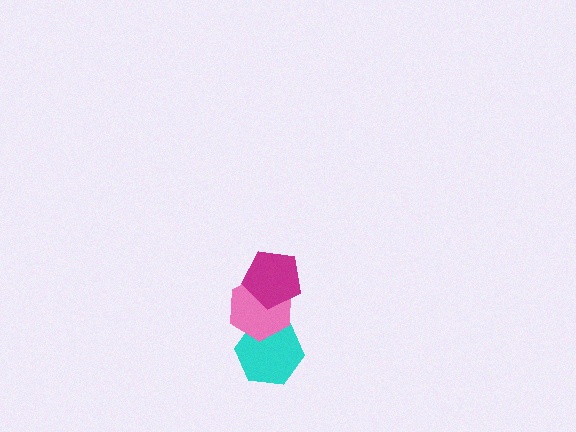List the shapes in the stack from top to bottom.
From top to bottom: the magenta pentagon, the pink hexagon, the cyan hexagon.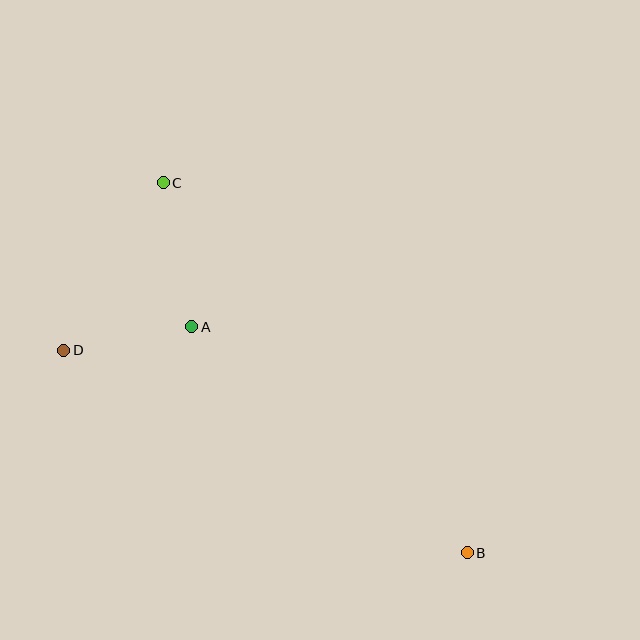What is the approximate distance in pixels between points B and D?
The distance between B and D is approximately 452 pixels.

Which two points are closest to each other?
Points A and D are closest to each other.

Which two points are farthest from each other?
Points B and C are farthest from each other.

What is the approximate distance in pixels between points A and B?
The distance between A and B is approximately 357 pixels.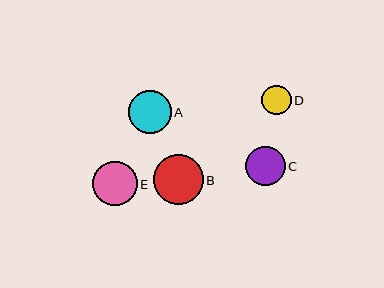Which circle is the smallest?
Circle D is the smallest with a size of approximately 30 pixels.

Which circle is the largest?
Circle B is the largest with a size of approximately 50 pixels.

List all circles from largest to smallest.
From largest to smallest: B, E, A, C, D.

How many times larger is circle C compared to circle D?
Circle C is approximately 1.3 times the size of circle D.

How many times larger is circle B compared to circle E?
Circle B is approximately 1.1 times the size of circle E.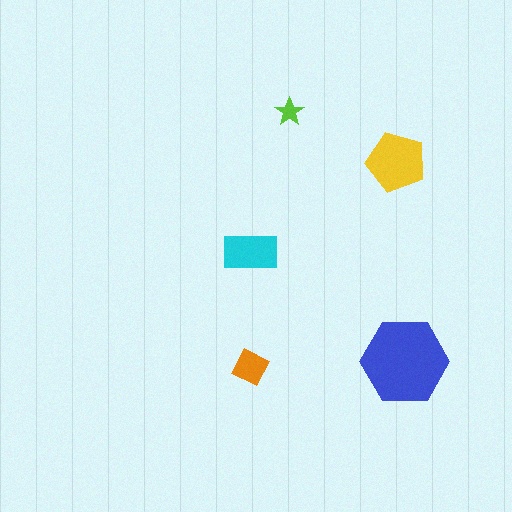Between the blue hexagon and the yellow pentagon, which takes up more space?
The blue hexagon.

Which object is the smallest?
The lime star.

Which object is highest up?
The lime star is topmost.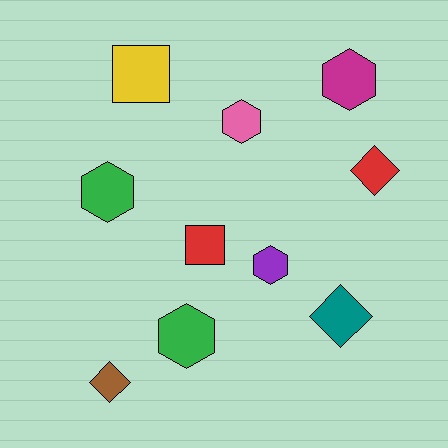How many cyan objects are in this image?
There are no cyan objects.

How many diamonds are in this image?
There are 3 diamonds.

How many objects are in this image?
There are 10 objects.